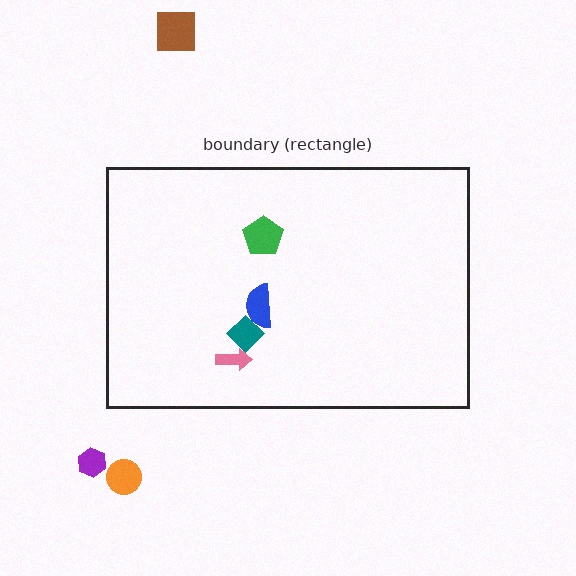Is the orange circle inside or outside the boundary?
Outside.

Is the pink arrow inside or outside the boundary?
Inside.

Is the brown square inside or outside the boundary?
Outside.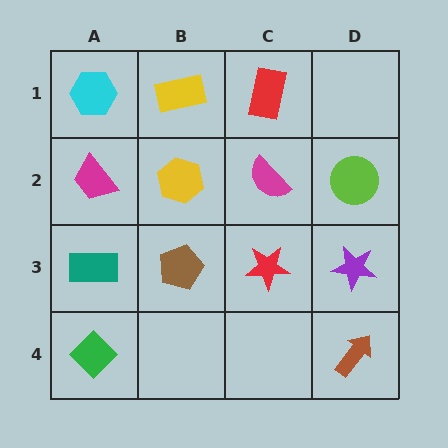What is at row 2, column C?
A magenta semicircle.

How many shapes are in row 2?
4 shapes.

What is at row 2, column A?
A magenta trapezoid.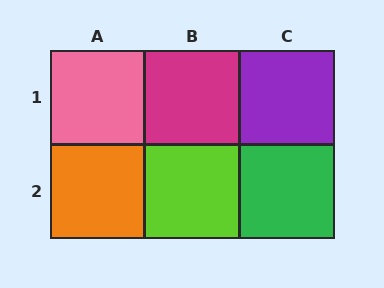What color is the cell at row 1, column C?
Purple.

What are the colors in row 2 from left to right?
Orange, lime, green.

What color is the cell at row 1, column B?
Magenta.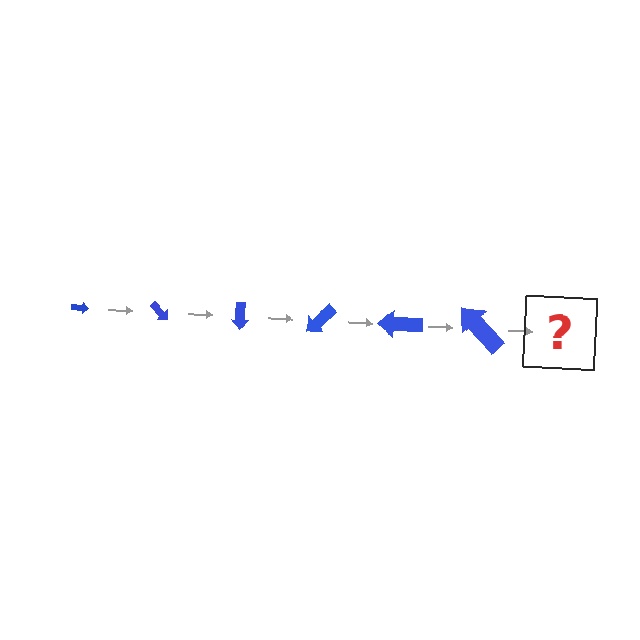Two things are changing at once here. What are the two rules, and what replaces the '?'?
The two rules are that the arrow grows larger each step and it rotates 45 degrees each step. The '?' should be an arrow, larger than the previous one and rotated 270 degrees from the start.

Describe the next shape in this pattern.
It should be an arrow, larger than the previous one and rotated 270 degrees from the start.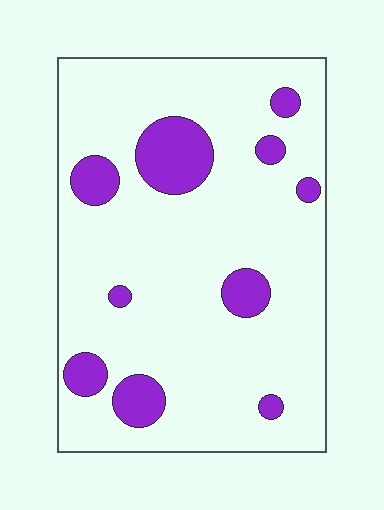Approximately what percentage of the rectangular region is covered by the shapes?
Approximately 15%.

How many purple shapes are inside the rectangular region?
10.